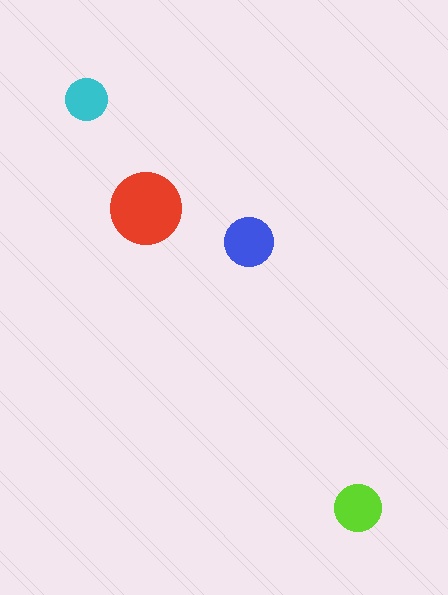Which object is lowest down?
The lime circle is bottommost.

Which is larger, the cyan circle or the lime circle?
The lime one.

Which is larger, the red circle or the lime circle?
The red one.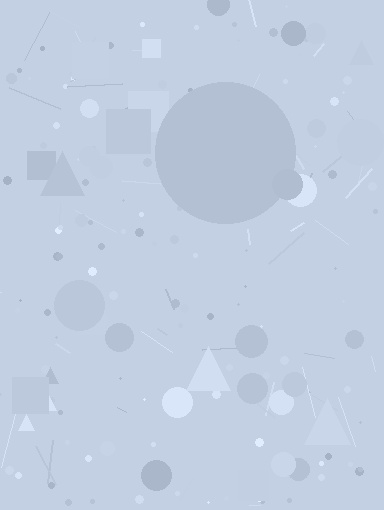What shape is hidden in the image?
A circle is hidden in the image.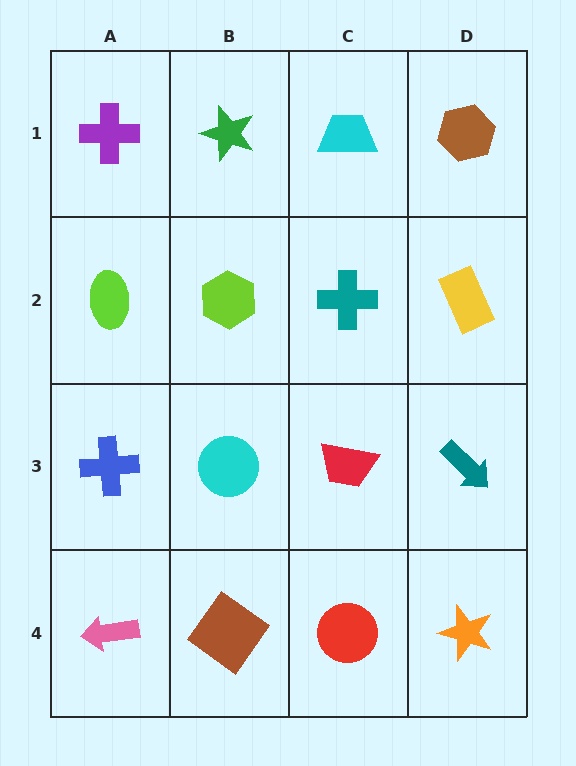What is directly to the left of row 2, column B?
A lime ellipse.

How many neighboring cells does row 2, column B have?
4.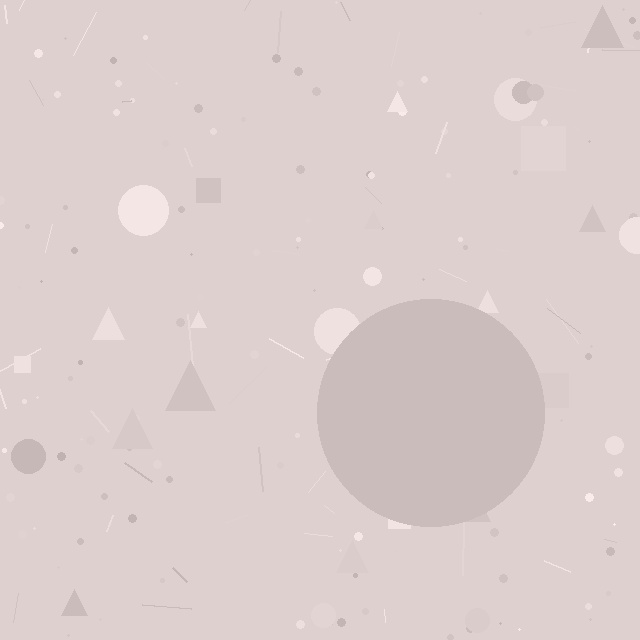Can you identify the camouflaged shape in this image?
The camouflaged shape is a circle.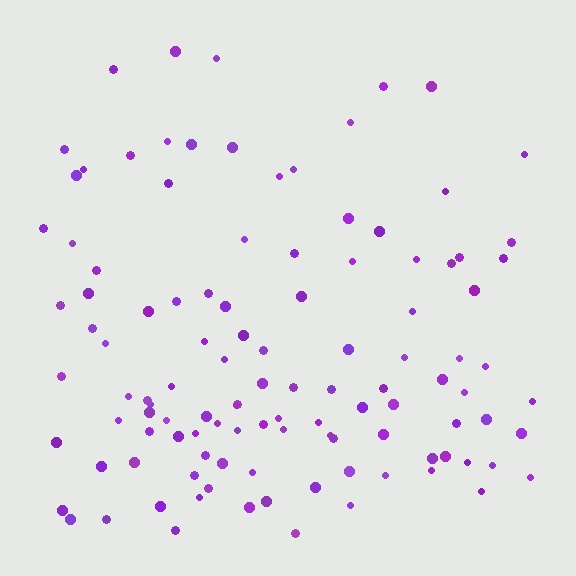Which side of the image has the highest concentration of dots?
The bottom.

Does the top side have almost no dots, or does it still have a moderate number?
Still a moderate number, just noticeably fewer than the bottom.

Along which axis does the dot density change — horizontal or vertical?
Vertical.